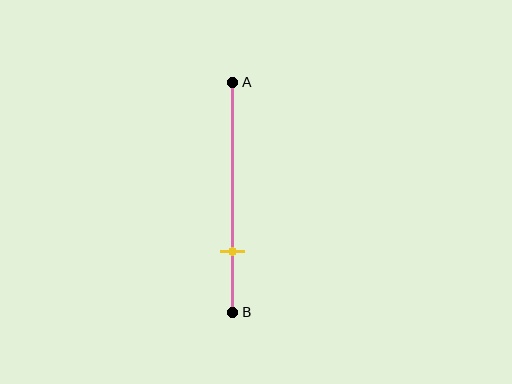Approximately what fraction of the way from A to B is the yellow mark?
The yellow mark is approximately 75% of the way from A to B.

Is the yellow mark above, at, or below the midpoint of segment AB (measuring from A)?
The yellow mark is below the midpoint of segment AB.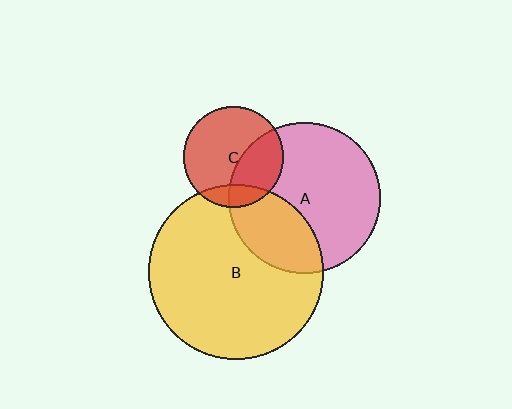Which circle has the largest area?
Circle B (yellow).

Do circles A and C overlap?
Yes.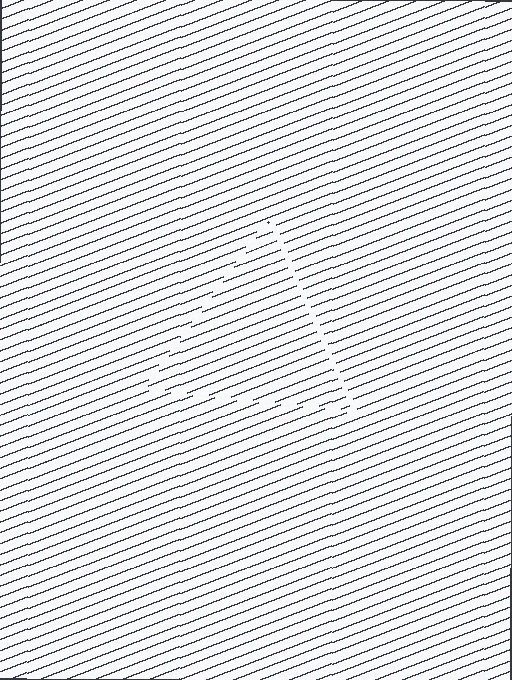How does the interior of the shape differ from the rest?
The interior of the shape contains the same grating, shifted by half a period — the contour is defined by the phase discontinuity where line-ends from the inner and outer gratings abut.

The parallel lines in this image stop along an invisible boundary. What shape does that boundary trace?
An illusory triangle. The interior of the shape contains the same grating, shifted by half a period — the contour is defined by the phase discontinuity where line-ends from the inner and outer gratings abut.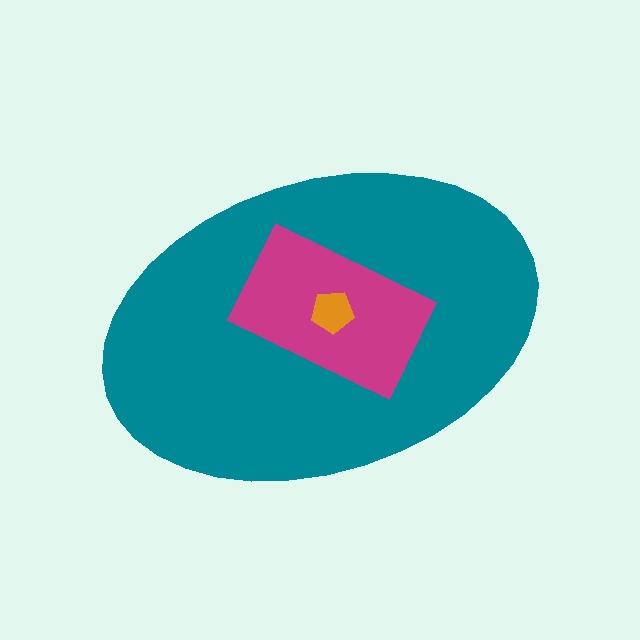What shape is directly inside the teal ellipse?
The magenta rectangle.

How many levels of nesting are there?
3.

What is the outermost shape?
The teal ellipse.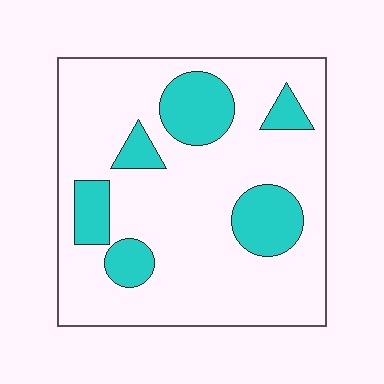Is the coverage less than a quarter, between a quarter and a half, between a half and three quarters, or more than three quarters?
Less than a quarter.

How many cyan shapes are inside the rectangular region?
6.